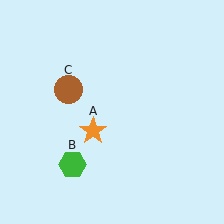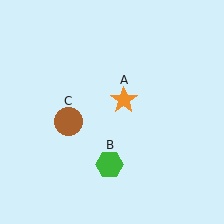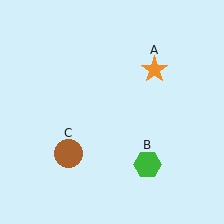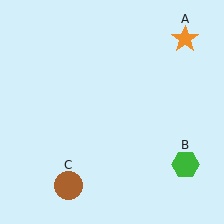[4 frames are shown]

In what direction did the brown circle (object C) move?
The brown circle (object C) moved down.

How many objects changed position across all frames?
3 objects changed position: orange star (object A), green hexagon (object B), brown circle (object C).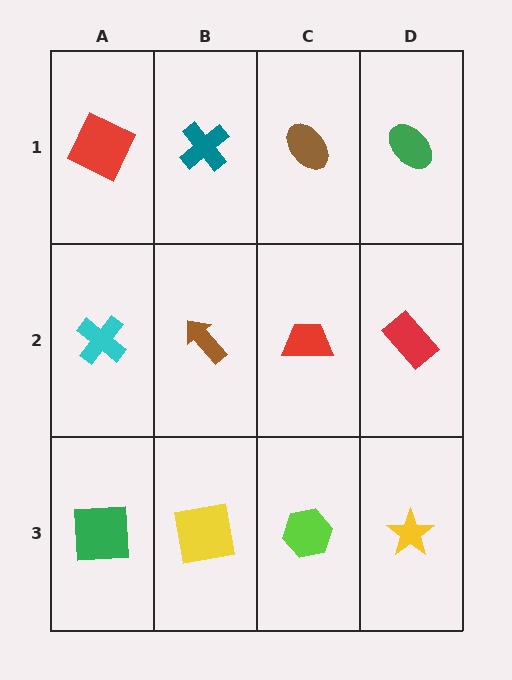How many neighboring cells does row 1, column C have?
3.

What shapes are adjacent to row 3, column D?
A red rectangle (row 2, column D), a lime hexagon (row 3, column C).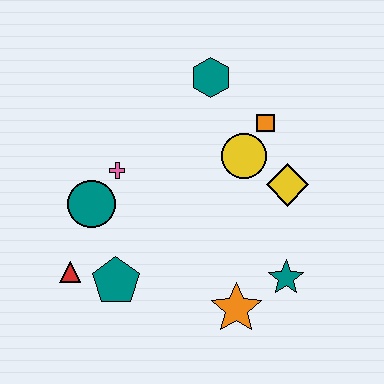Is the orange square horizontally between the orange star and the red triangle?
No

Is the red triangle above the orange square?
No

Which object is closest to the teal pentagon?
The red triangle is closest to the teal pentagon.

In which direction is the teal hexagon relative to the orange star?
The teal hexagon is above the orange star.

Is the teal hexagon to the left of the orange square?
Yes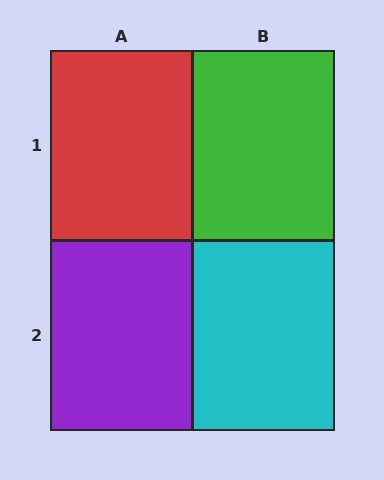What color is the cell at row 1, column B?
Green.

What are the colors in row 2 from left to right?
Purple, cyan.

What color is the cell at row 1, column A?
Red.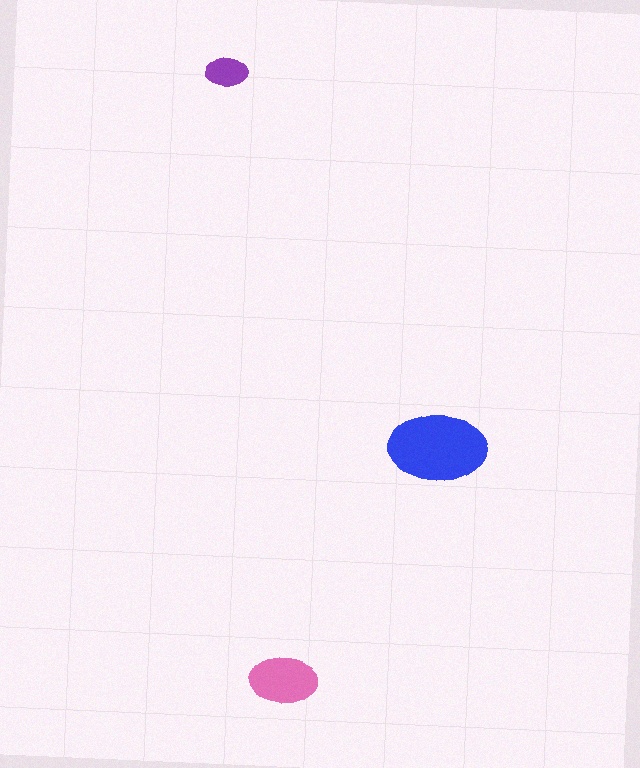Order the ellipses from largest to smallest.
the blue one, the pink one, the purple one.